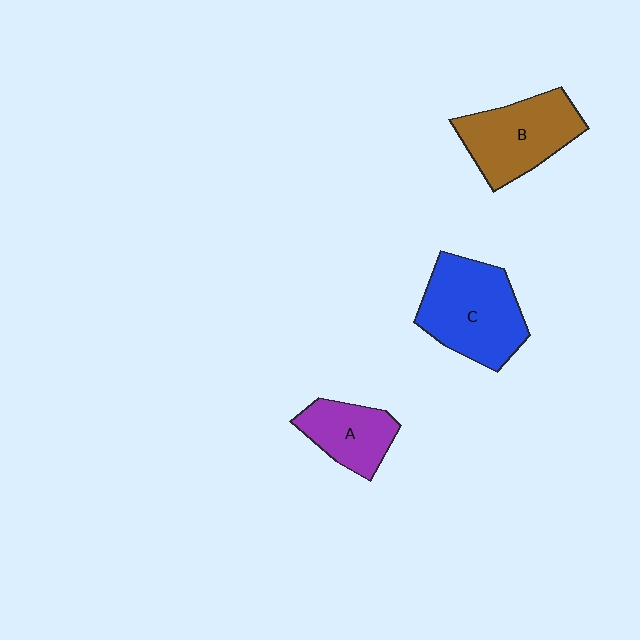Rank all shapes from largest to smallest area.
From largest to smallest: C (blue), B (brown), A (purple).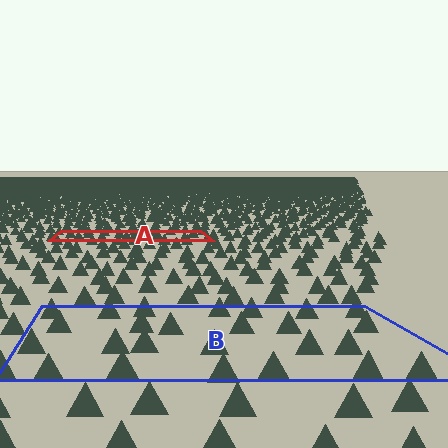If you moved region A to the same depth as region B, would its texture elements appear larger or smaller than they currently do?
They would appear larger. At a closer depth, the same texture elements are projected at a bigger on-screen size.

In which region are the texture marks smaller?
The texture marks are smaller in region A, because it is farther away.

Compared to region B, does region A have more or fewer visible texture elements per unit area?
Region A has more texture elements per unit area — they are packed more densely because it is farther away.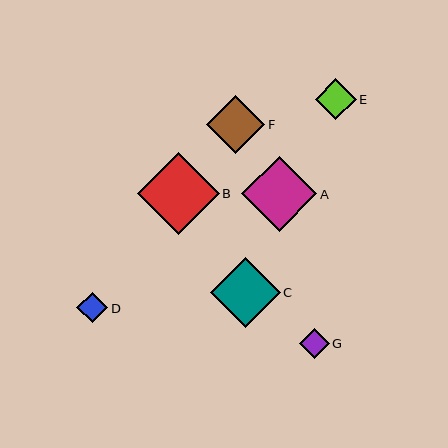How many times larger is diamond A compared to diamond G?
Diamond A is approximately 2.6 times the size of diamond G.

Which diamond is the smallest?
Diamond G is the smallest with a size of approximately 29 pixels.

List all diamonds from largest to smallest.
From largest to smallest: B, A, C, F, E, D, G.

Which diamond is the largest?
Diamond B is the largest with a size of approximately 82 pixels.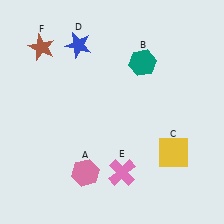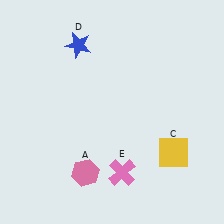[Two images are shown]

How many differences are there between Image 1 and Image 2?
There are 2 differences between the two images.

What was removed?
The brown star (F), the teal hexagon (B) were removed in Image 2.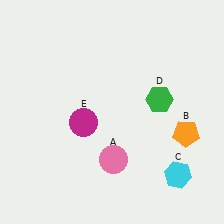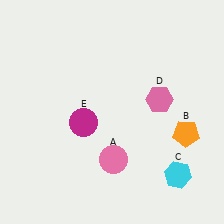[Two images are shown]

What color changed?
The hexagon (D) changed from green in Image 1 to pink in Image 2.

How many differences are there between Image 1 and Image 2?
There is 1 difference between the two images.